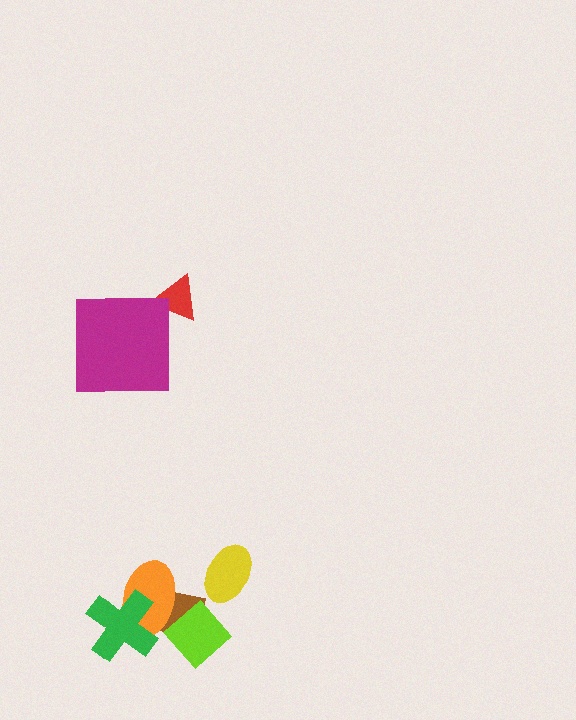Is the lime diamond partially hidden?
No, no other shape covers it.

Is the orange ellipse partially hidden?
Yes, it is partially covered by another shape.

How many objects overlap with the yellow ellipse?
0 objects overlap with the yellow ellipse.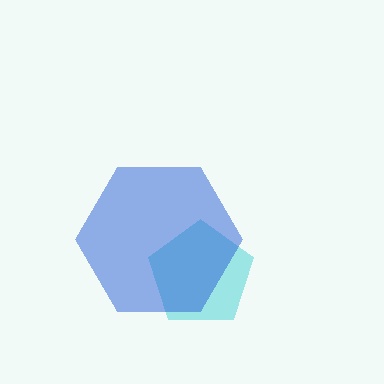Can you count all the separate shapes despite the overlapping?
Yes, there are 2 separate shapes.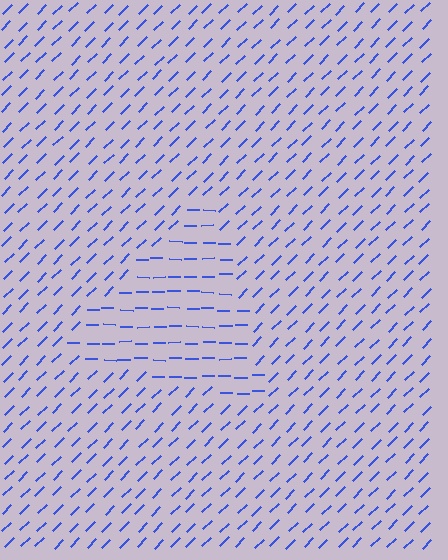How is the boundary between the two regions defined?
The boundary is defined purely by a change in line orientation (approximately 45 degrees difference). All lines are the same color and thickness.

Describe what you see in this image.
The image is filled with small blue line segments. A triangle region in the image has lines oriented differently from the surrounding lines, creating a visible texture boundary.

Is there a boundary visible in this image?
Yes, there is a texture boundary formed by a change in line orientation.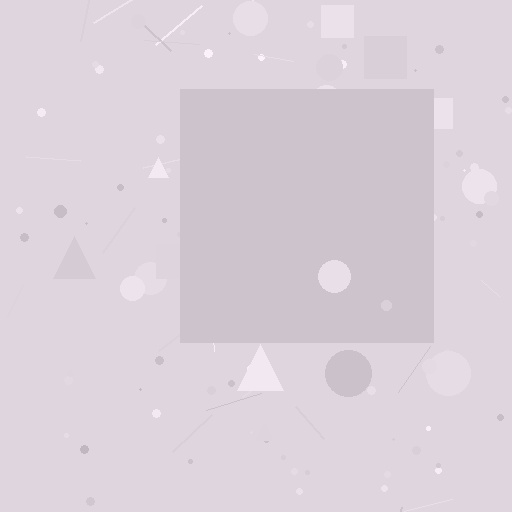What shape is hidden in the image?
A square is hidden in the image.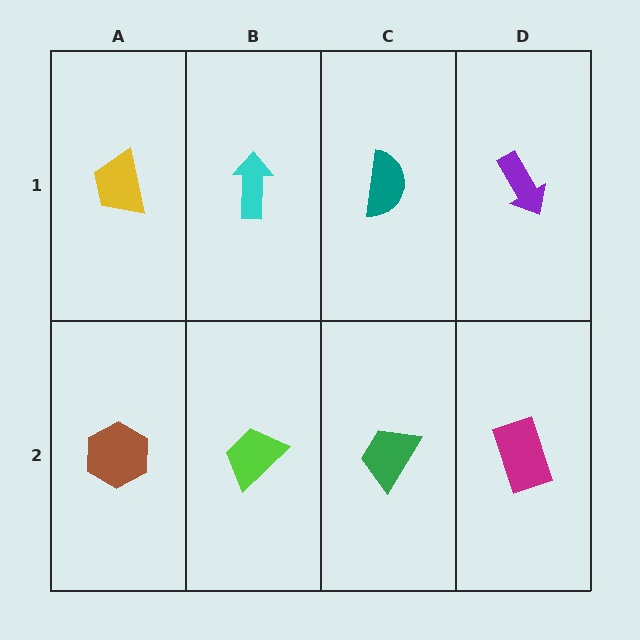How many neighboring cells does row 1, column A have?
2.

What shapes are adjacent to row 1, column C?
A green trapezoid (row 2, column C), a cyan arrow (row 1, column B), a purple arrow (row 1, column D).